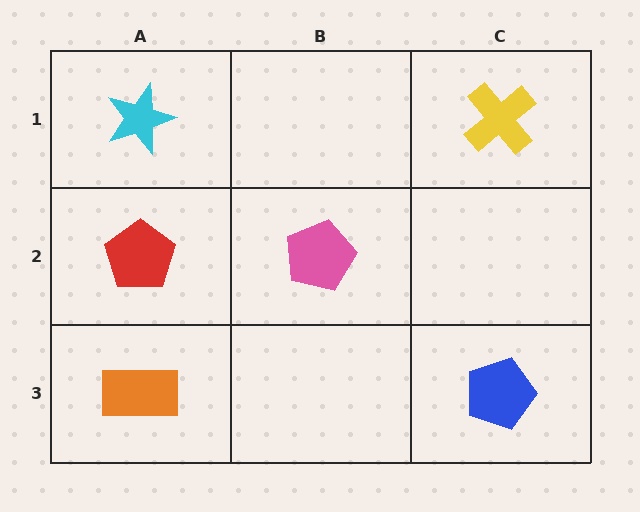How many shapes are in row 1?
2 shapes.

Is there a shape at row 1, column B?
No, that cell is empty.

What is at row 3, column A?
An orange rectangle.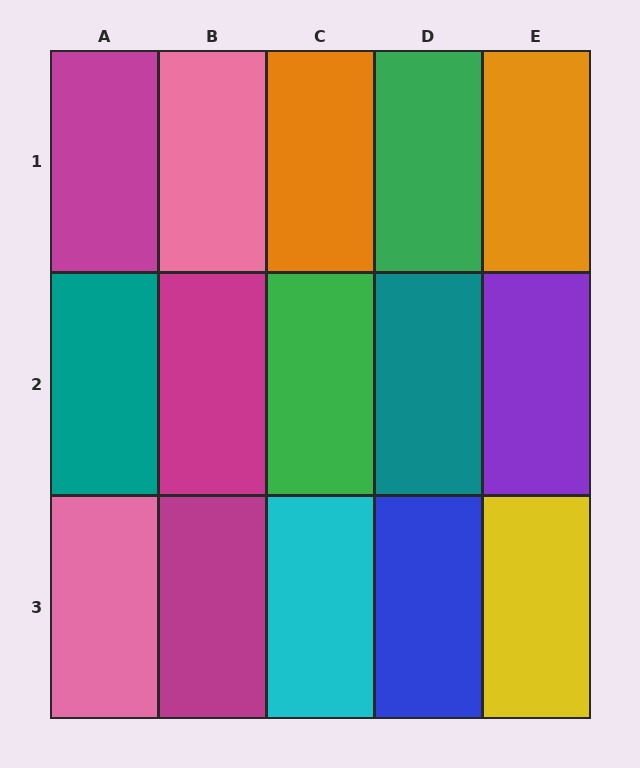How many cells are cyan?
1 cell is cyan.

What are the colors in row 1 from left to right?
Magenta, pink, orange, green, orange.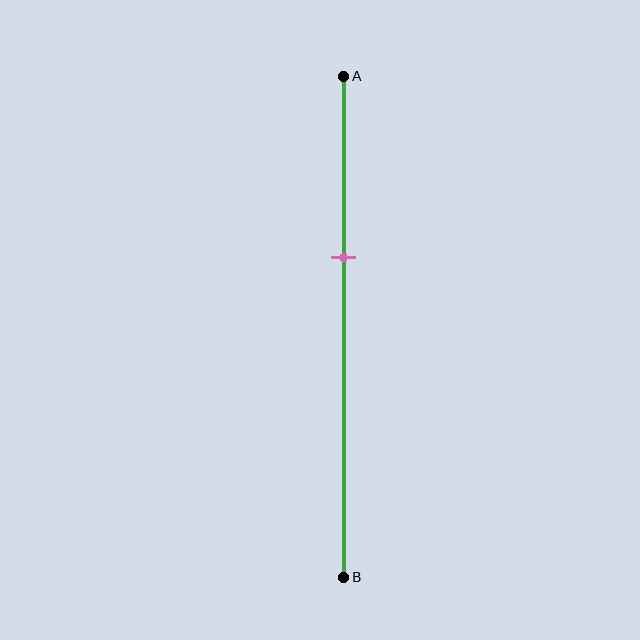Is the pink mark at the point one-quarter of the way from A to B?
No, the mark is at about 35% from A, not at the 25% one-quarter point.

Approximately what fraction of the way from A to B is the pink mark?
The pink mark is approximately 35% of the way from A to B.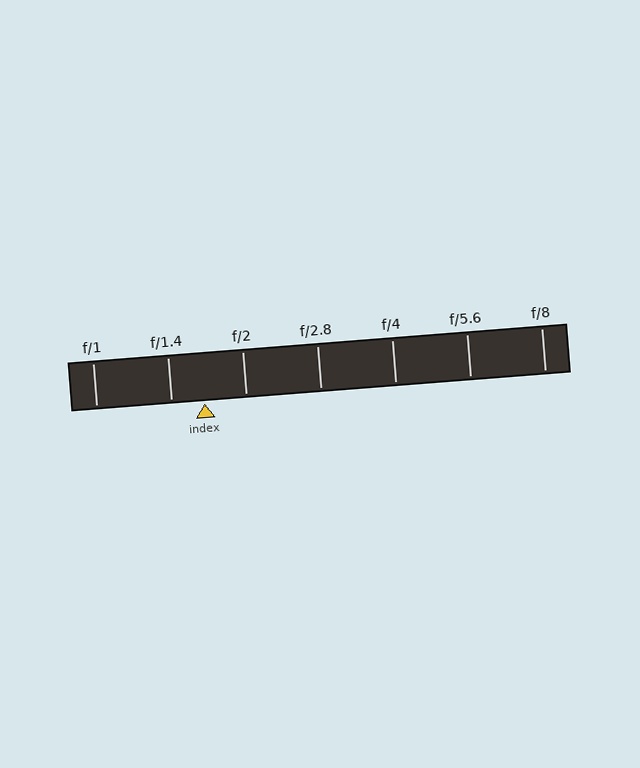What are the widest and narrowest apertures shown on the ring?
The widest aperture shown is f/1 and the narrowest is f/8.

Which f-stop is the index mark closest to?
The index mark is closest to f/1.4.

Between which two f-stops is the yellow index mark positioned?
The index mark is between f/1.4 and f/2.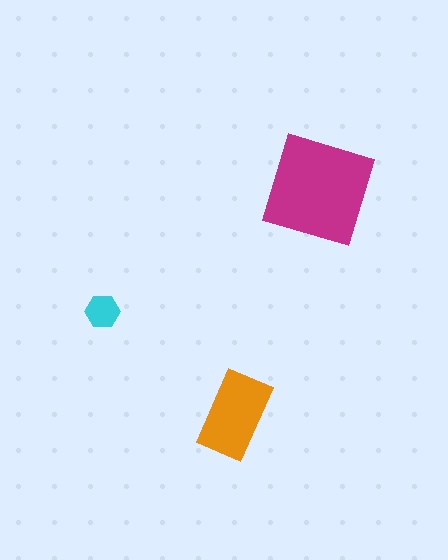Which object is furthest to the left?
The cyan hexagon is leftmost.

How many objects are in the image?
There are 3 objects in the image.